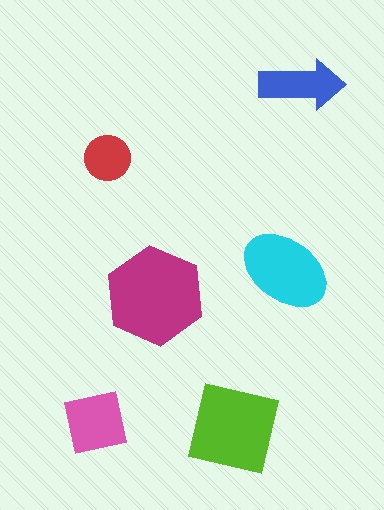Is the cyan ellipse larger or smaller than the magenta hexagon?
Smaller.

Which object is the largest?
The magenta hexagon.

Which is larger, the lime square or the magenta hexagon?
The magenta hexagon.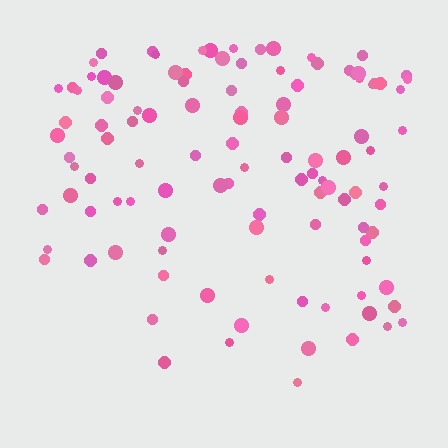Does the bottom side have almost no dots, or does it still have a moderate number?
Still a moderate number, just noticeably fewer than the top.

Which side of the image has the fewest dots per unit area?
The bottom.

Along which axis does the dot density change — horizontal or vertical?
Vertical.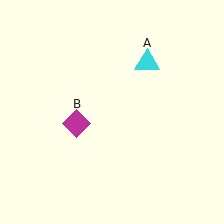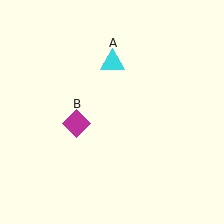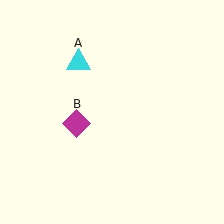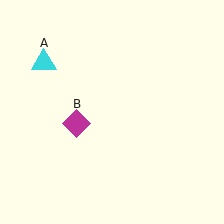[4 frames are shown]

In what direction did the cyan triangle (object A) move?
The cyan triangle (object A) moved left.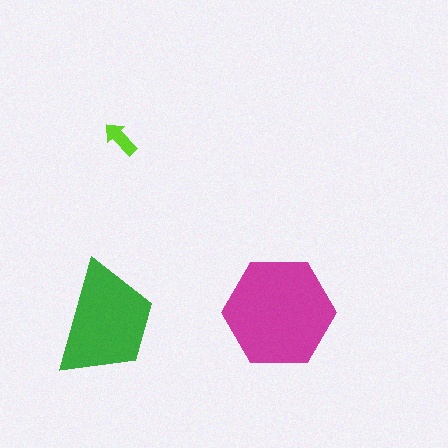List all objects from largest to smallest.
The magenta hexagon, the green trapezoid, the lime arrow.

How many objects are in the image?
There are 3 objects in the image.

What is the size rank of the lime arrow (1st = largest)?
3rd.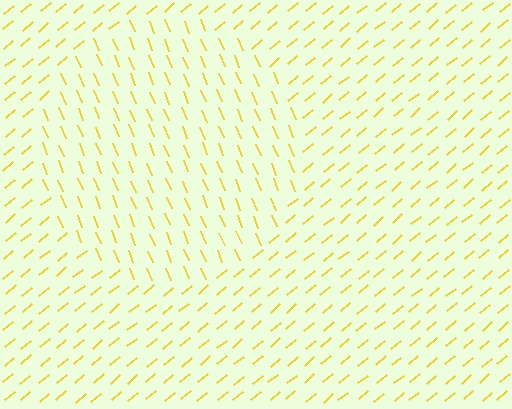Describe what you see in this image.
The image is filled with small yellow line segments. A circle region in the image has lines oriented differently from the surrounding lines, creating a visible texture boundary.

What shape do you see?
I see a circle.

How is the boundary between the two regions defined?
The boundary is defined purely by a change in line orientation (approximately 72 degrees difference). All lines are the same color and thickness.